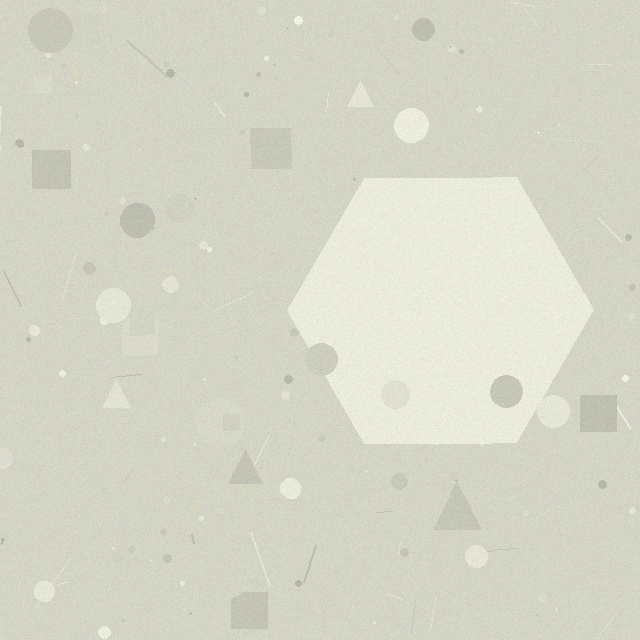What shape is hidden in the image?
A hexagon is hidden in the image.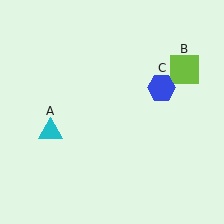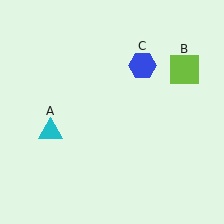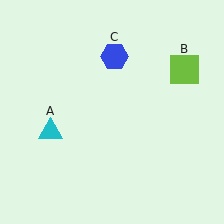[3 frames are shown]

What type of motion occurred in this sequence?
The blue hexagon (object C) rotated counterclockwise around the center of the scene.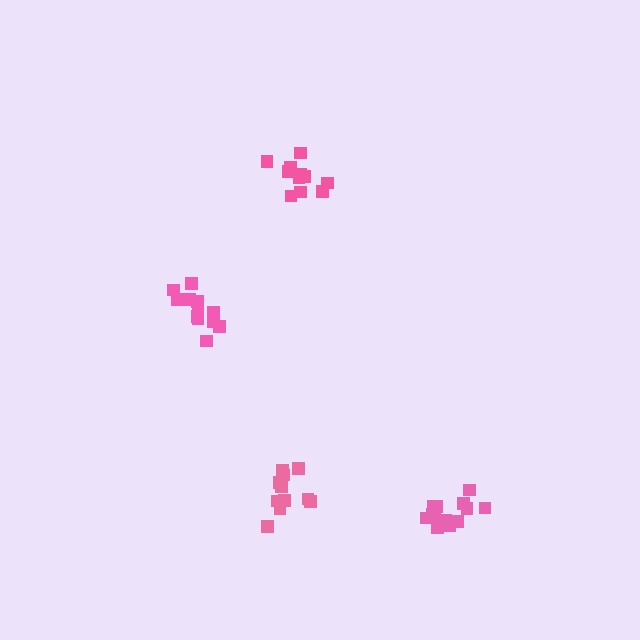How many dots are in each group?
Group 1: 11 dots, Group 2: 12 dots, Group 3: 13 dots, Group 4: 11 dots (47 total).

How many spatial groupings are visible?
There are 4 spatial groupings.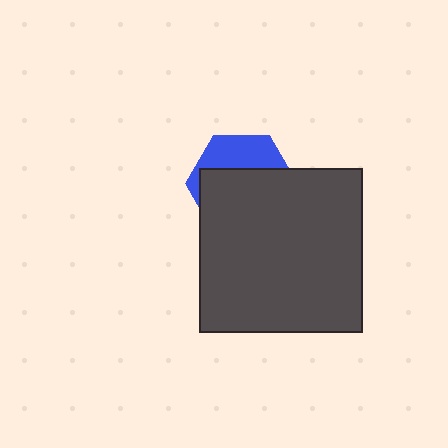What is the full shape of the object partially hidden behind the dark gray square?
The partially hidden object is a blue hexagon.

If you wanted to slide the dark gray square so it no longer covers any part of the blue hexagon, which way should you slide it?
Slide it down — that is the most direct way to separate the two shapes.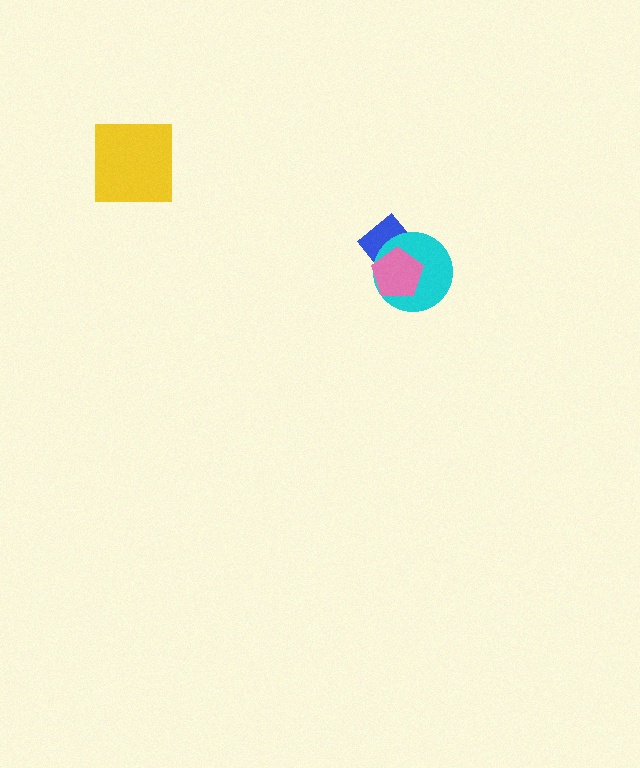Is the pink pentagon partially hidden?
No, no other shape covers it.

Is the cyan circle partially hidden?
Yes, it is partially covered by another shape.